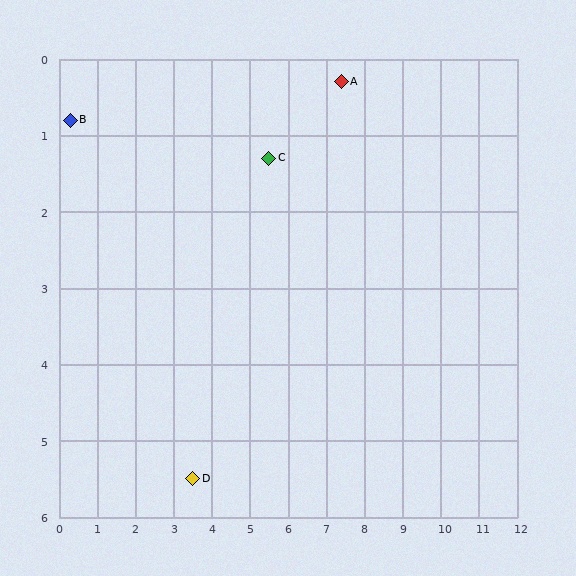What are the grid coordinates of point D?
Point D is at approximately (3.5, 5.5).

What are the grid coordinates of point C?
Point C is at approximately (5.5, 1.3).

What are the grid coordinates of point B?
Point B is at approximately (0.3, 0.8).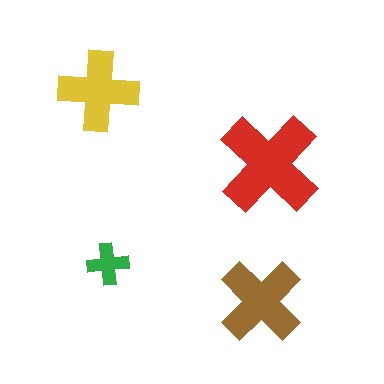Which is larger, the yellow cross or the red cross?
The red one.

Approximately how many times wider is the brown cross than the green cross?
About 2 times wider.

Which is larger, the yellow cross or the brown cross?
The brown one.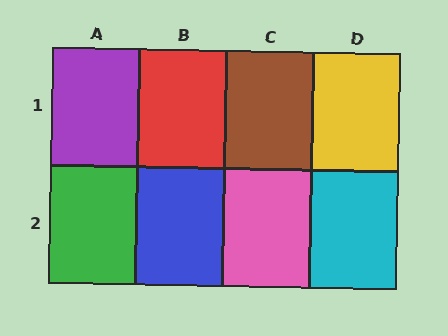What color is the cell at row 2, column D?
Cyan.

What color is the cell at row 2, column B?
Blue.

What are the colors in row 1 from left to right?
Purple, red, brown, yellow.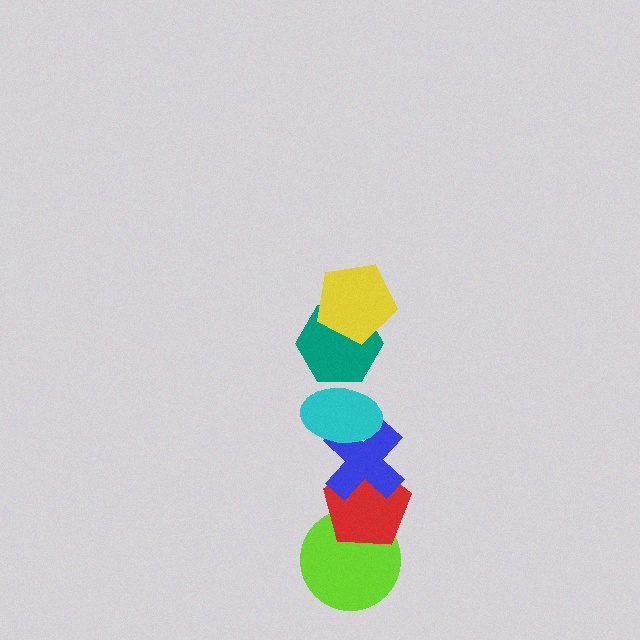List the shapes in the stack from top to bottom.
From top to bottom: the yellow pentagon, the teal hexagon, the cyan ellipse, the blue cross, the red pentagon, the lime circle.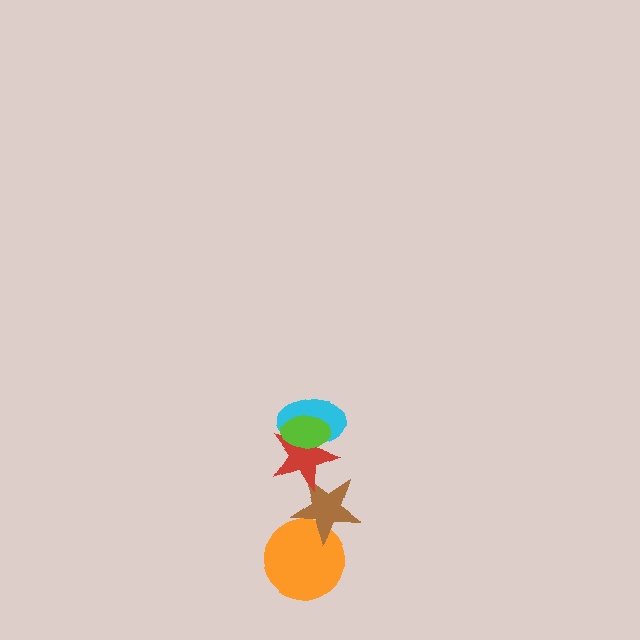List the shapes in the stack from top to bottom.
From top to bottom: the lime ellipse, the cyan ellipse, the red star, the brown star, the orange circle.